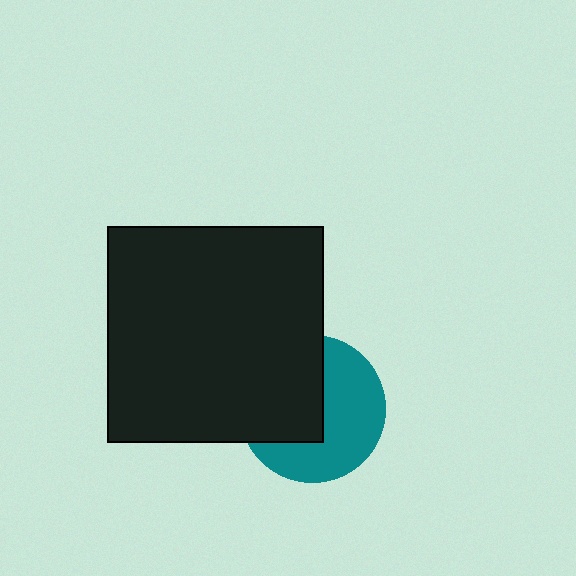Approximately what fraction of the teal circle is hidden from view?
Roughly 46% of the teal circle is hidden behind the black square.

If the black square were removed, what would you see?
You would see the complete teal circle.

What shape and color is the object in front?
The object in front is a black square.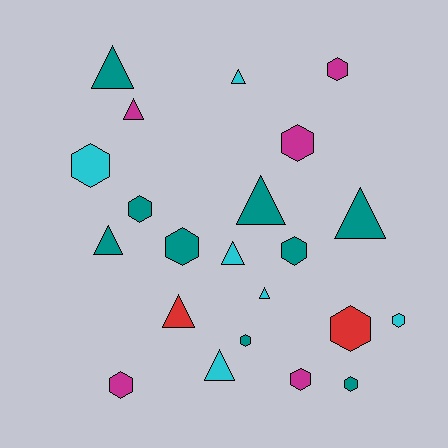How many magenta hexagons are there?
There are 4 magenta hexagons.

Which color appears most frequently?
Teal, with 9 objects.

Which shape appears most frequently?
Hexagon, with 12 objects.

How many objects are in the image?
There are 22 objects.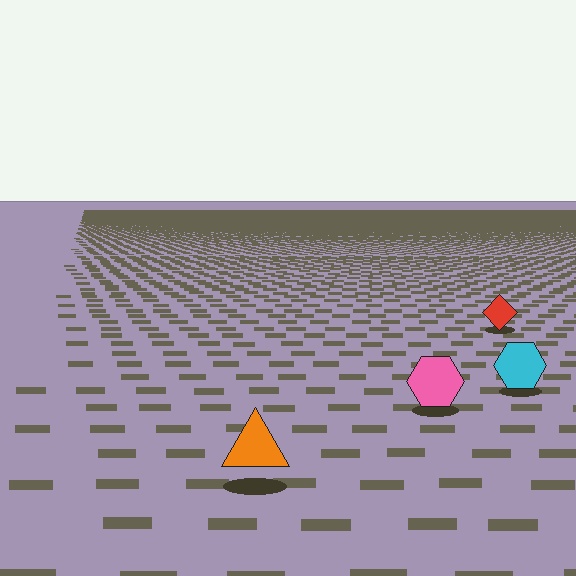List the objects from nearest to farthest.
From nearest to farthest: the orange triangle, the pink hexagon, the cyan hexagon, the red diamond.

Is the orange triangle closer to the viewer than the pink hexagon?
Yes. The orange triangle is closer — you can tell from the texture gradient: the ground texture is coarser near it.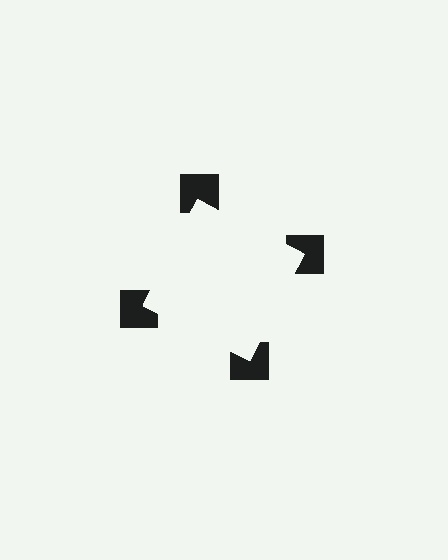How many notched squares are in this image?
There are 4 — one at each vertex of the illusory square.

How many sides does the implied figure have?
4 sides.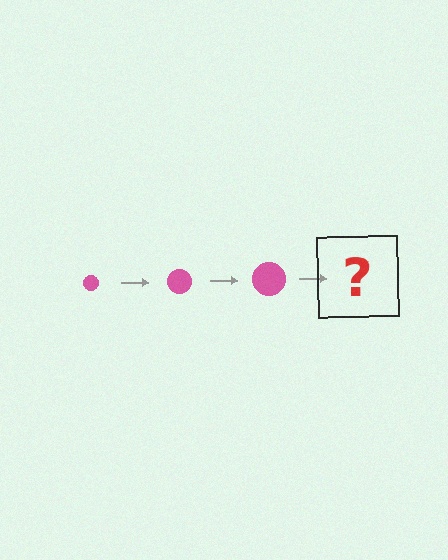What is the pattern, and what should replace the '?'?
The pattern is that the circle gets progressively larger each step. The '?' should be a pink circle, larger than the previous one.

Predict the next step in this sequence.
The next step is a pink circle, larger than the previous one.